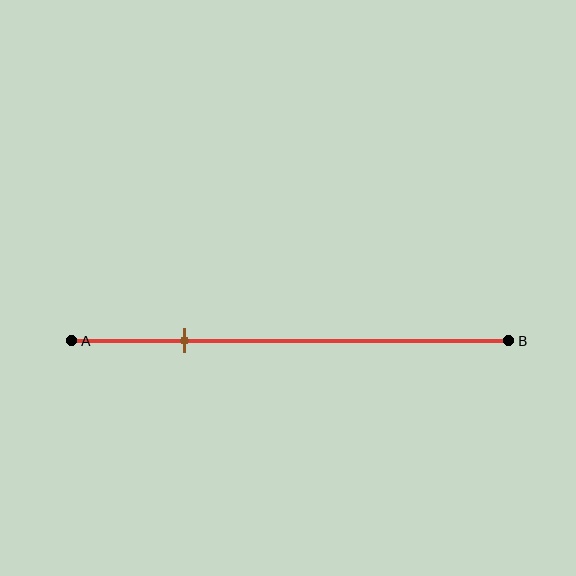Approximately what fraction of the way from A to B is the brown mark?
The brown mark is approximately 25% of the way from A to B.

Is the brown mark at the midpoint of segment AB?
No, the mark is at about 25% from A, not at the 50% midpoint.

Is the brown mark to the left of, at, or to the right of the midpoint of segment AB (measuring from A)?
The brown mark is to the left of the midpoint of segment AB.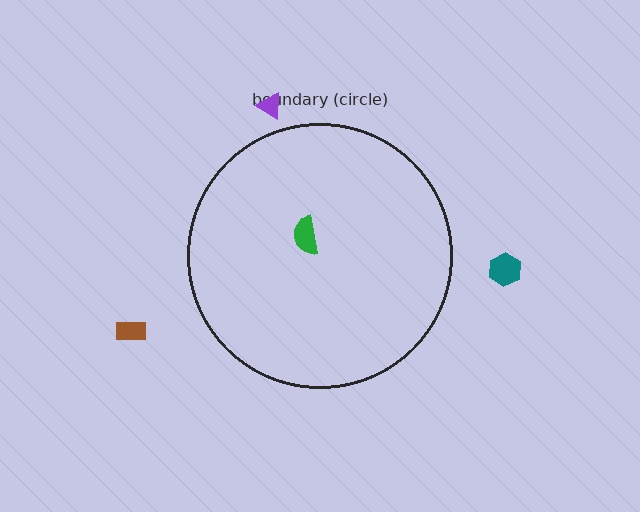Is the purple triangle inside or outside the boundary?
Outside.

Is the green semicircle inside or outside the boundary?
Inside.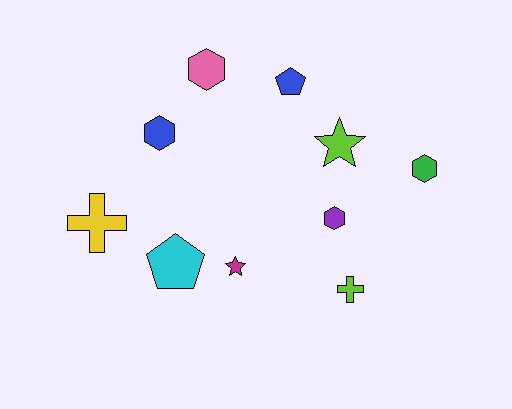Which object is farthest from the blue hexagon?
The green hexagon is farthest from the blue hexagon.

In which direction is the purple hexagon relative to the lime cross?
The purple hexagon is above the lime cross.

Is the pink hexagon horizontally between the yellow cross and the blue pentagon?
Yes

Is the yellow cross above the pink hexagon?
No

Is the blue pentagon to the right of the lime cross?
No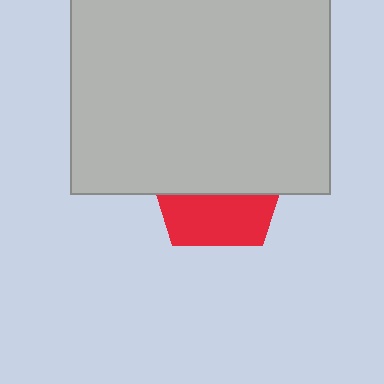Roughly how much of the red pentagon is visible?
A small part of it is visible (roughly 38%).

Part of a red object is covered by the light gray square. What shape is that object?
It is a pentagon.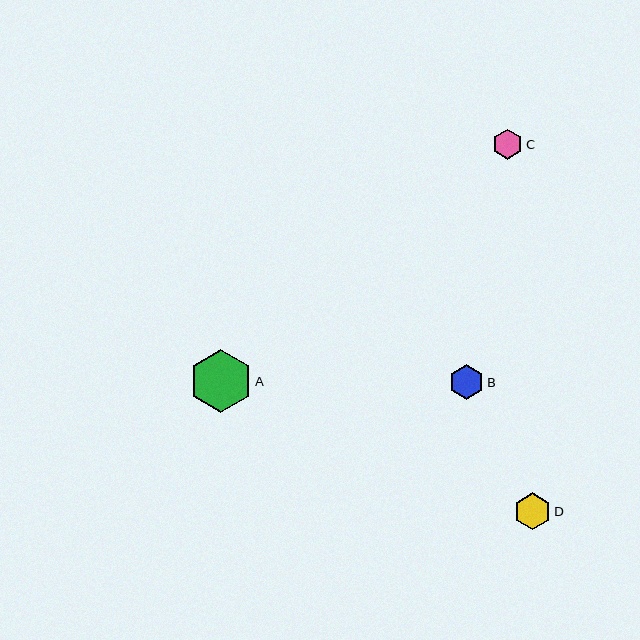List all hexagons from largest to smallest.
From largest to smallest: A, D, B, C.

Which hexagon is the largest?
Hexagon A is the largest with a size of approximately 63 pixels.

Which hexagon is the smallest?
Hexagon C is the smallest with a size of approximately 30 pixels.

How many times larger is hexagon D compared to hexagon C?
Hexagon D is approximately 1.2 times the size of hexagon C.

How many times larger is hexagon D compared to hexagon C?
Hexagon D is approximately 1.2 times the size of hexagon C.